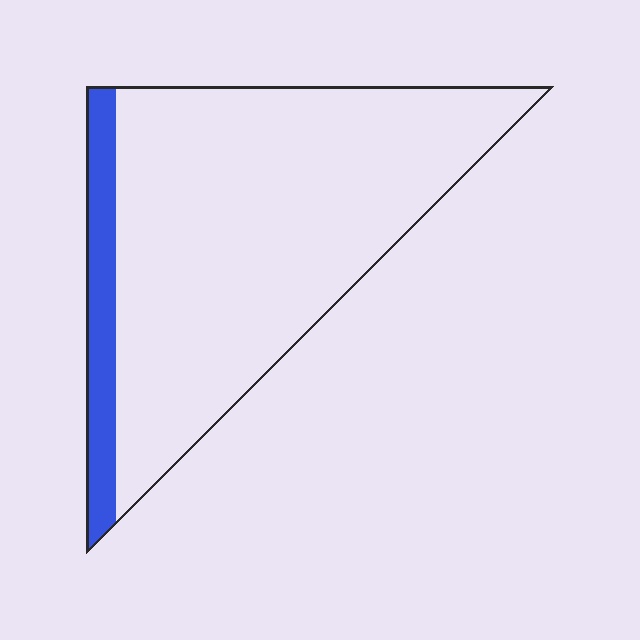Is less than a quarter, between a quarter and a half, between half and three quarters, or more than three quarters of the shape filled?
Less than a quarter.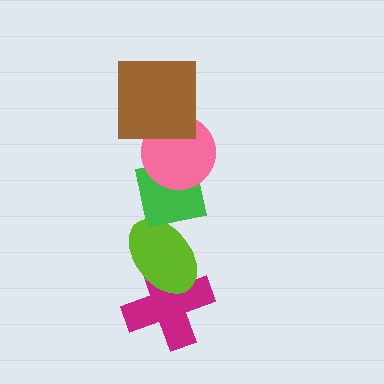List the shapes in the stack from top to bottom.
From top to bottom: the brown square, the pink circle, the green square, the lime ellipse, the magenta cross.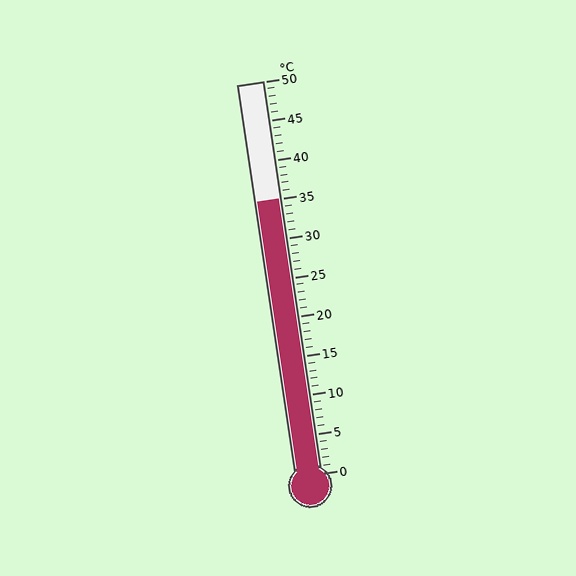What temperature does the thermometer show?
The thermometer shows approximately 35°C.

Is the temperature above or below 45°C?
The temperature is below 45°C.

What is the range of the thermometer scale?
The thermometer scale ranges from 0°C to 50°C.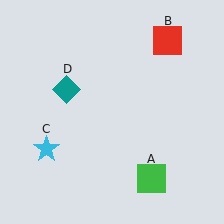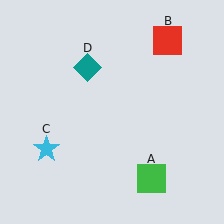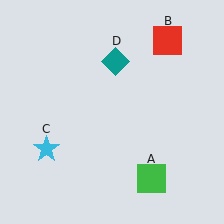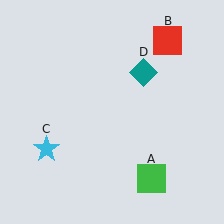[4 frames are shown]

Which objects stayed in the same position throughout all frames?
Green square (object A) and red square (object B) and cyan star (object C) remained stationary.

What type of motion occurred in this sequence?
The teal diamond (object D) rotated clockwise around the center of the scene.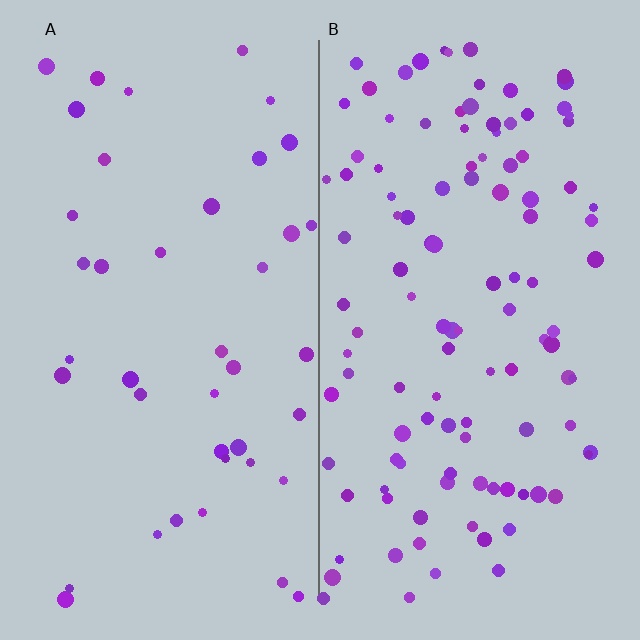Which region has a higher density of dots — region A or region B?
B (the right).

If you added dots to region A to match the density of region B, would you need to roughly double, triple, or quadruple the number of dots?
Approximately triple.